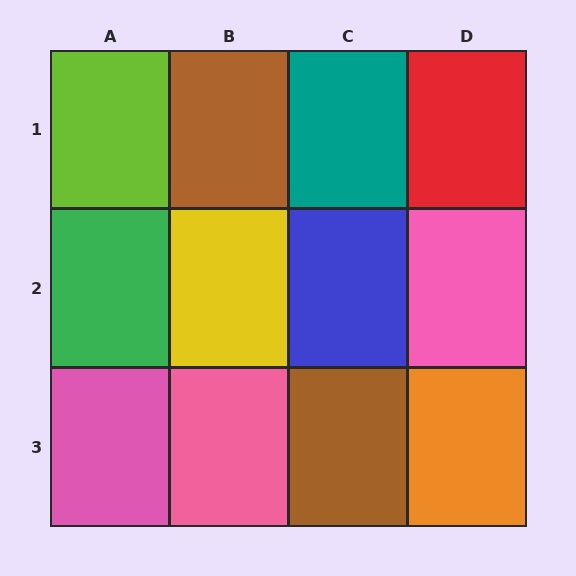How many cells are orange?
1 cell is orange.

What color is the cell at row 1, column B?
Brown.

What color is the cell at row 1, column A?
Lime.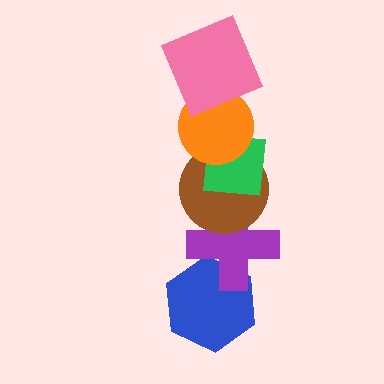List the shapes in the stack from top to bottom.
From top to bottom: the pink square, the orange circle, the green square, the brown circle, the purple cross, the blue hexagon.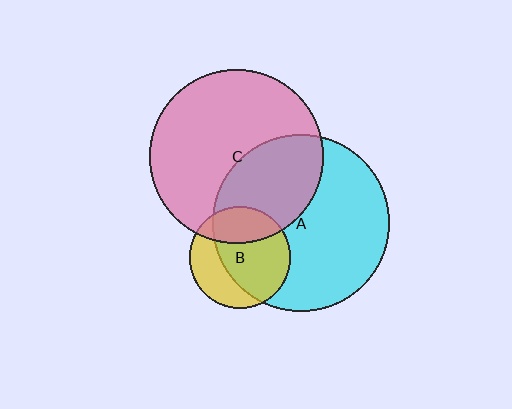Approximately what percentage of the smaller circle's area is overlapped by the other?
Approximately 30%.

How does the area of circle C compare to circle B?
Approximately 2.9 times.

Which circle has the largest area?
Circle A (cyan).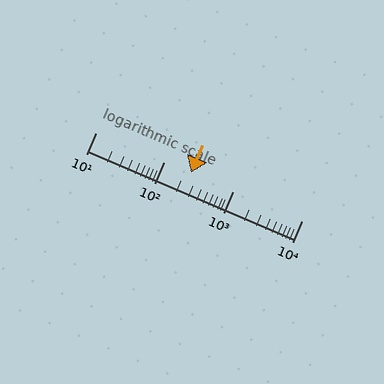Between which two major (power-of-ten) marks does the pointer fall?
The pointer is between 100 and 1000.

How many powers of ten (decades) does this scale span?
The scale spans 3 decades, from 10 to 10000.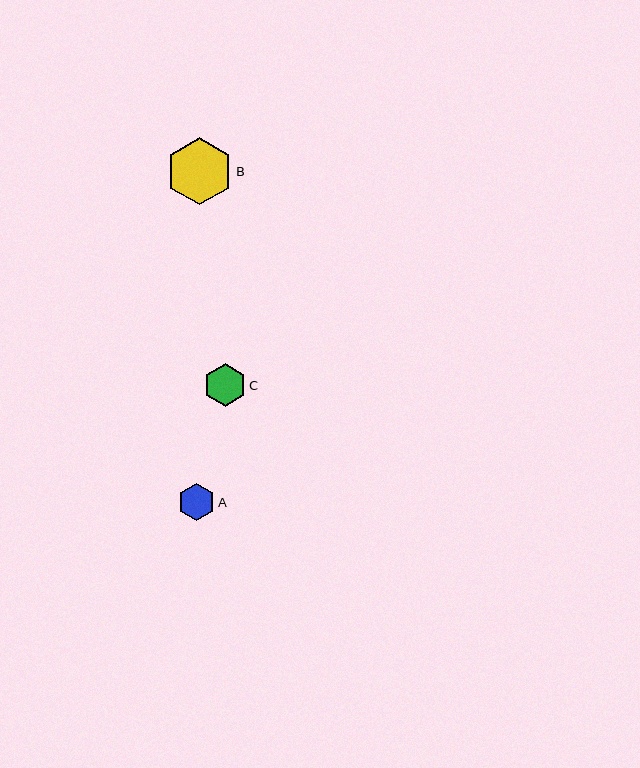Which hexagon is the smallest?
Hexagon A is the smallest with a size of approximately 37 pixels.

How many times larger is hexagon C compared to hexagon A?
Hexagon C is approximately 1.2 times the size of hexagon A.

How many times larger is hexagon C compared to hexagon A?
Hexagon C is approximately 1.2 times the size of hexagon A.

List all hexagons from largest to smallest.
From largest to smallest: B, C, A.